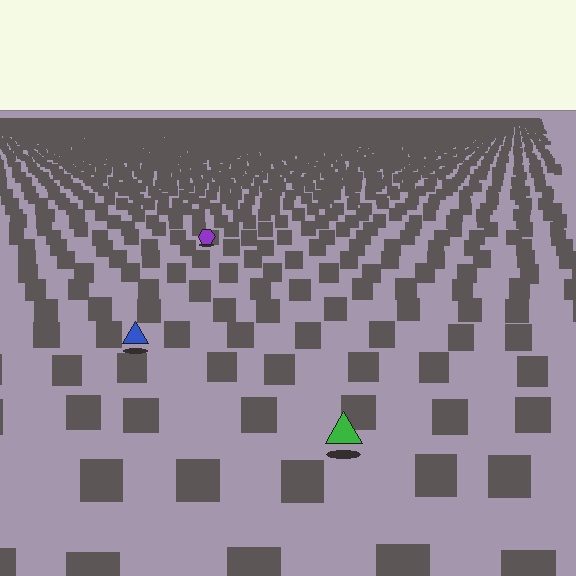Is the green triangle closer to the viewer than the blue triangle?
Yes. The green triangle is closer — you can tell from the texture gradient: the ground texture is coarser near it.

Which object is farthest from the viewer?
The purple hexagon is farthest from the viewer. It appears smaller and the ground texture around it is denser.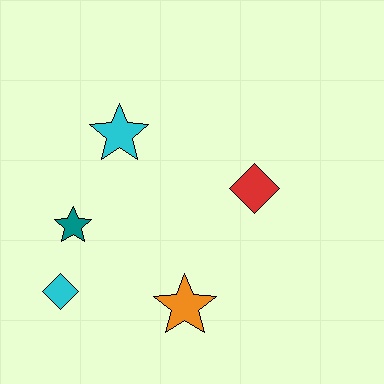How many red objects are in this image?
There is 1 red object.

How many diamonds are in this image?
There are 2 diamonds.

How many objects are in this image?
There are 5 objects.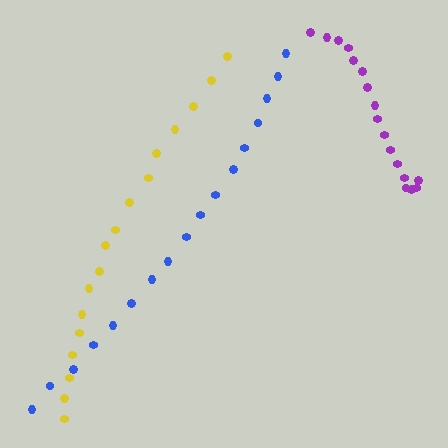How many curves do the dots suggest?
There are 3 distinct paths.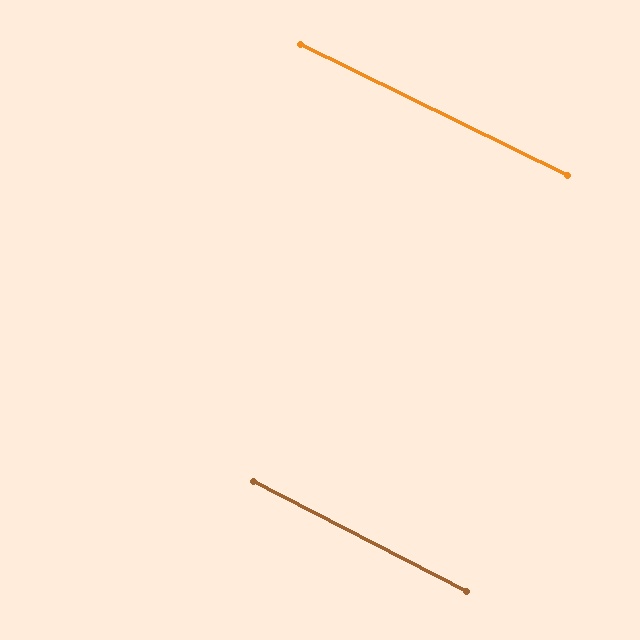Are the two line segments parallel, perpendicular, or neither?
Parallel — their directions differ by only 1.4°.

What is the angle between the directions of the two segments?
Approximately 1 degree.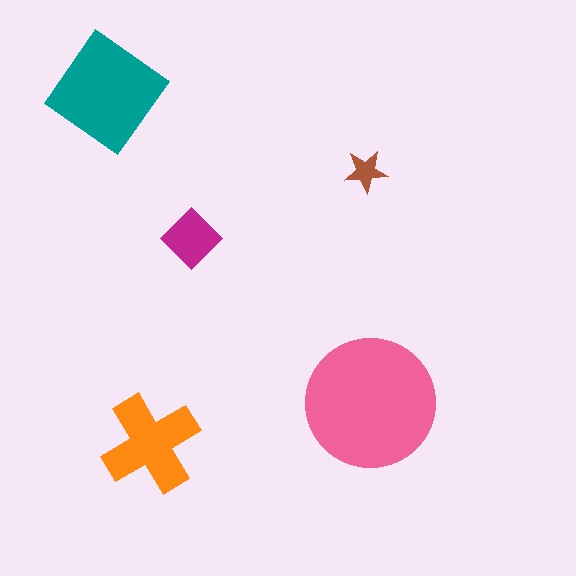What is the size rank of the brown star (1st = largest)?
5th.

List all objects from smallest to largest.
The brown star, the magenta diamond, the orange cross, the teal diamond, the pink circle.